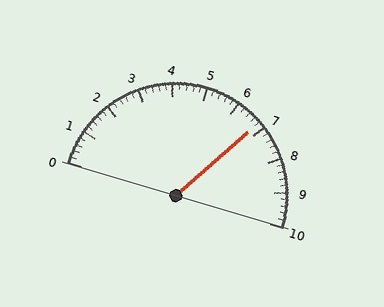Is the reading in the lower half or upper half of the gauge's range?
The reading is in the upper half of the range (0 to 10).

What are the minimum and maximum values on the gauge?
The gauge ranges from 0 to 10.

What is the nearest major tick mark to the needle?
The nearest major tick mark is 7.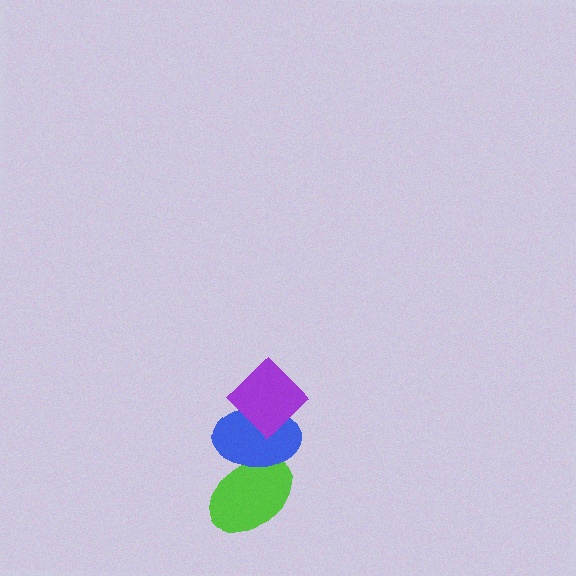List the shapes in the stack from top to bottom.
From top to bottom: the purple diamond, the blue ellipse, the lime ellipse.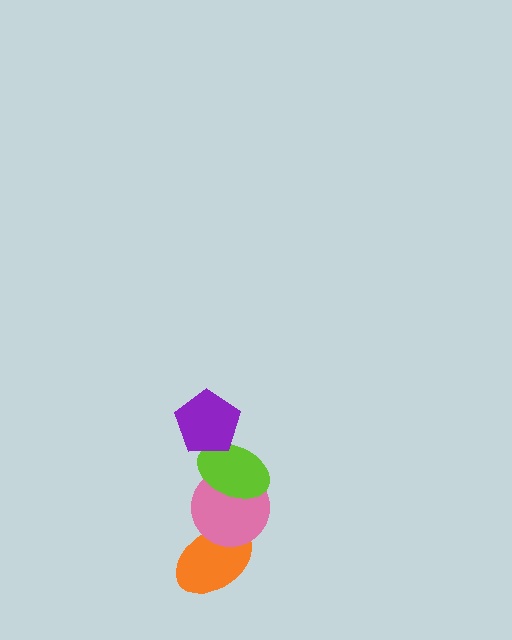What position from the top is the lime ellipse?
The lime ellipse is 2nd from the top.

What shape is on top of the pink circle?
The lime ellipse is on top of the pink circle.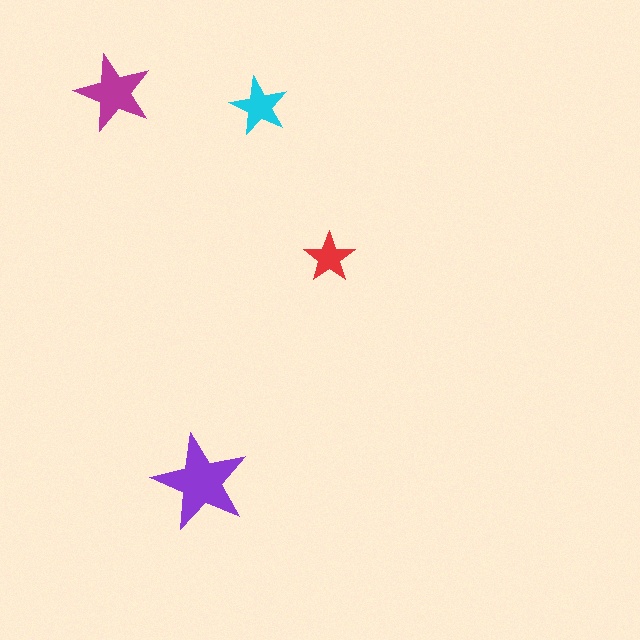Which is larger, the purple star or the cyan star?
The purple one.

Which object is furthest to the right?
The red star is rightmost.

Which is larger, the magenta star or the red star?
The magenta one.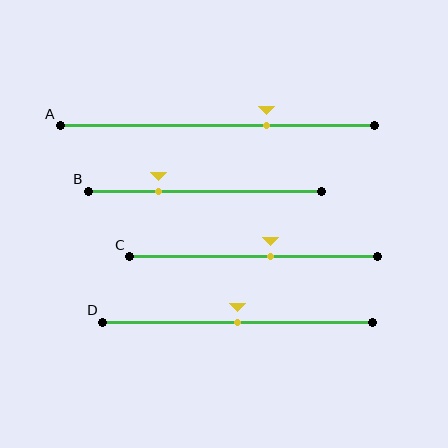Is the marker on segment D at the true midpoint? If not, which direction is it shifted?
Yes, the marker on segment D is at the true midpoint.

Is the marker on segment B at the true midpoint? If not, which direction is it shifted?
No, the marker on segment B is shifted to the left by about 20% of the segment length.